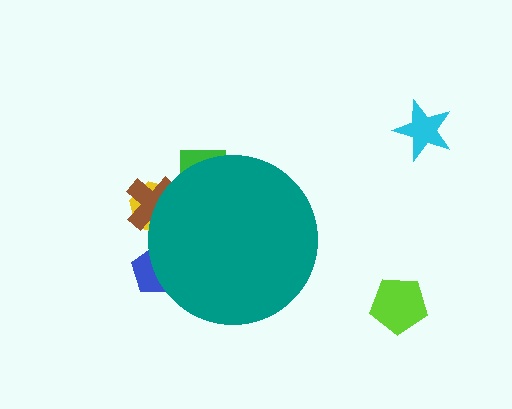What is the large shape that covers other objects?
A teal circle.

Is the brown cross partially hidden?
Yes, the brown cross is partially hidden behind the teal circle.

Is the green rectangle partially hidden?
Yes, the green rectangle is partially hidden behind the teal circle.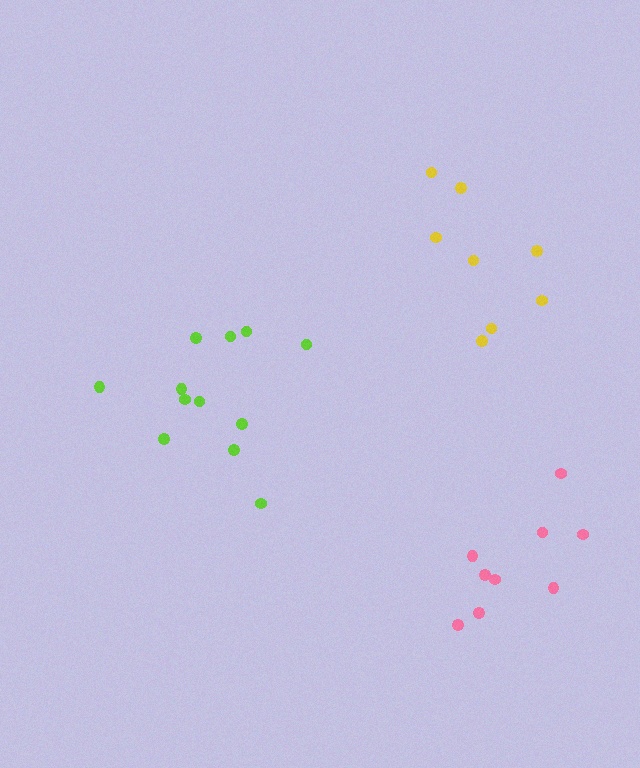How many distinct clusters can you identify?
There are 3 distinct clusters.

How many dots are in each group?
Group 1: 9 dots, Group 2: 12 dots, Group 3: 8 dots (29 total).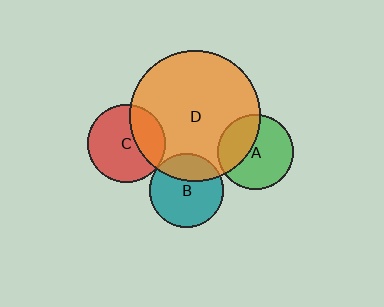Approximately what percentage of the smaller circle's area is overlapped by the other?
Approximately 30%.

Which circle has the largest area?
Circle D (orange).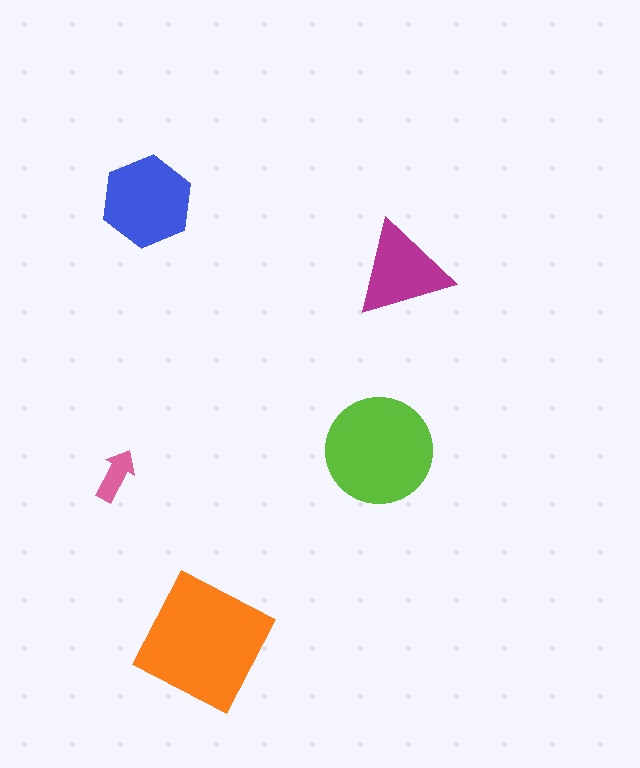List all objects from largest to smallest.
The orange square, the lime circle, the blue hexagon, the magenta triangle, the pink arrow.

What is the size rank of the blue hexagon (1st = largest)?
3rd.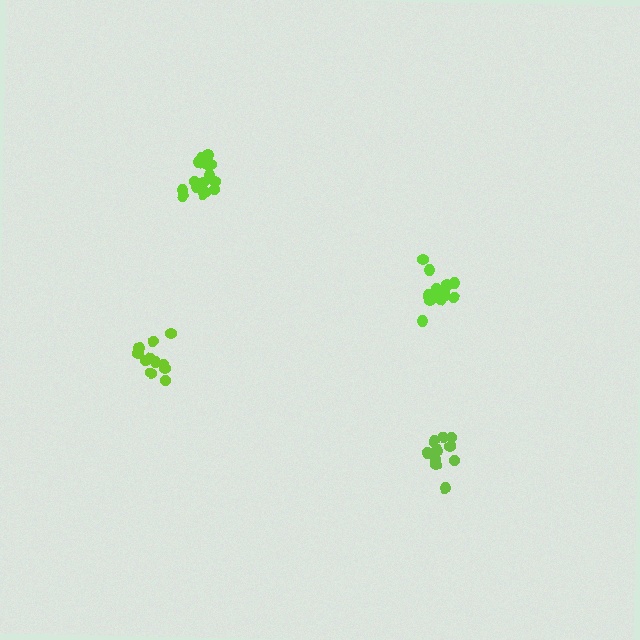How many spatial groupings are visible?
There are 4 spatial groupings.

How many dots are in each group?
Group 1: 12 dots, Group 2: 11 dots, Group 3: 15 dots, Group 4: 15 dots (53 total).